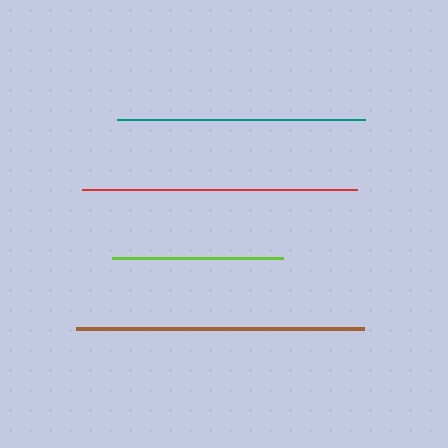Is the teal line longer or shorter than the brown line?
The brown line is longer than the teal line.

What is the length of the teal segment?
The teal segment is approximately 248 pixels long.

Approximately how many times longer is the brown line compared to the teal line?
The brown line is approximately 1.2 times the length of the teal line.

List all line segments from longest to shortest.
From longest to shortest: brown, red, teal, lime.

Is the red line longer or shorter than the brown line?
The brown line is longer than the red line.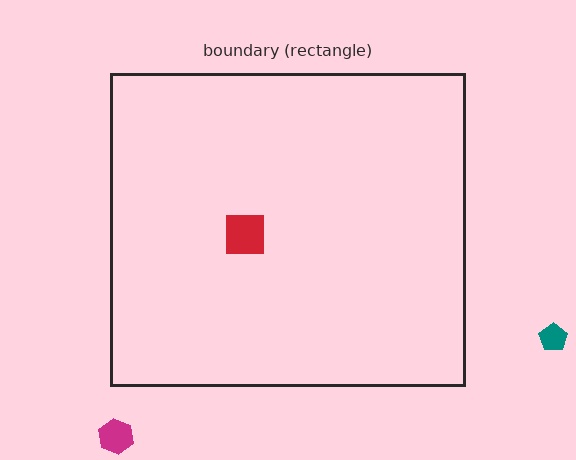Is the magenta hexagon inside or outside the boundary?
Outside.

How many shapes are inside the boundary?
1 inside, 2 outside.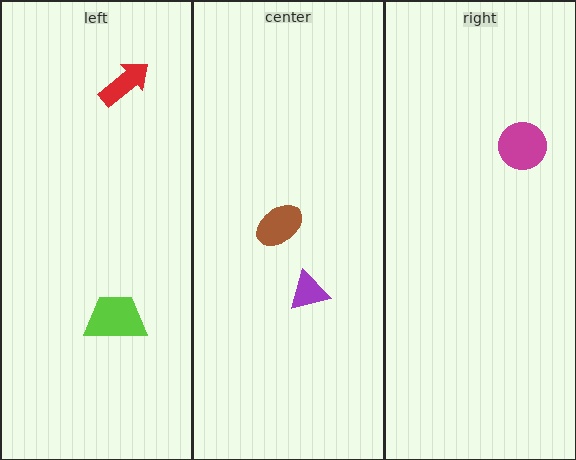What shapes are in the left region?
The red arrow, the lime trapezoid.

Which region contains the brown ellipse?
The center region.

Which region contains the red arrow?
The left region.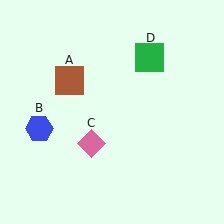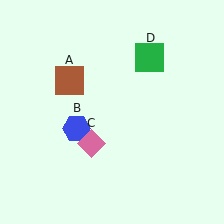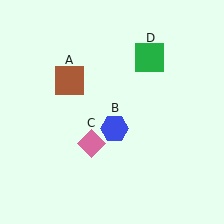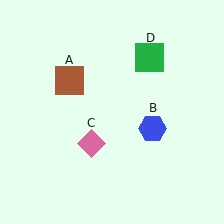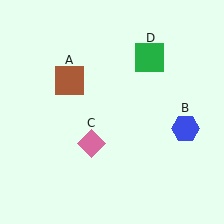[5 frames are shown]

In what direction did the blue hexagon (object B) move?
The blue hexagon (object B) moved right.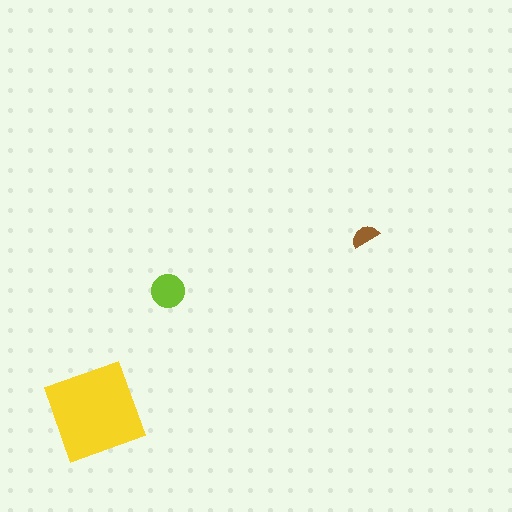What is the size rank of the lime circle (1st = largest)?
2nd.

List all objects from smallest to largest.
The brown semicircle, the lime circle, the yellow diamond.